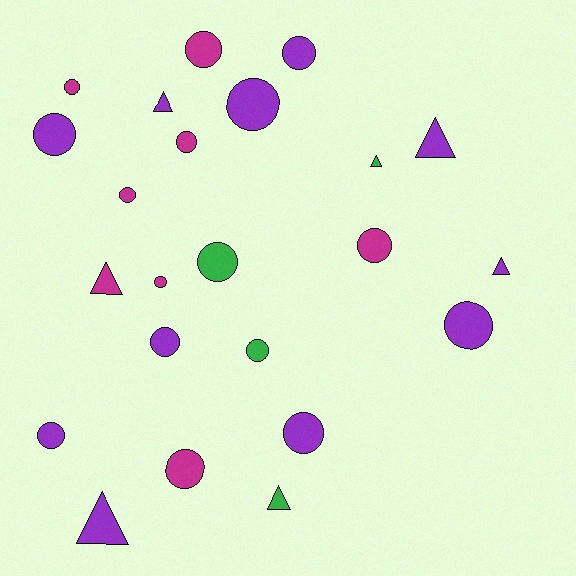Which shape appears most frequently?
Circle, with 16 objects.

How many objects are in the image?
There are 23 objects.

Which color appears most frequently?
Purple, with 11 objects.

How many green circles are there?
There are 2 green circles.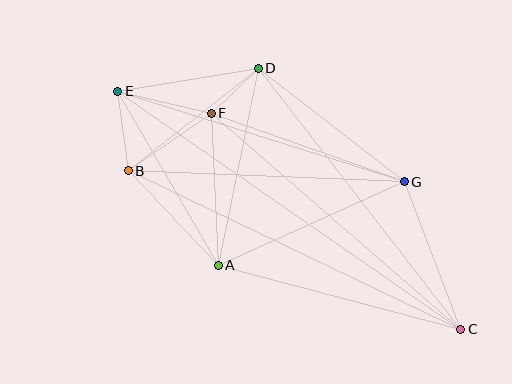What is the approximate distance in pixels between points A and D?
The distance between A and D is approximately 201 pixels.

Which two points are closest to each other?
Points D and F are closest to each other.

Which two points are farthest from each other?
Points C and E are farthest from each other.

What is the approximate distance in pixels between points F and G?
The distance between F and G is approximately 205 pixels.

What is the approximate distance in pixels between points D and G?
The distance between D and G is approximately 185 pixels.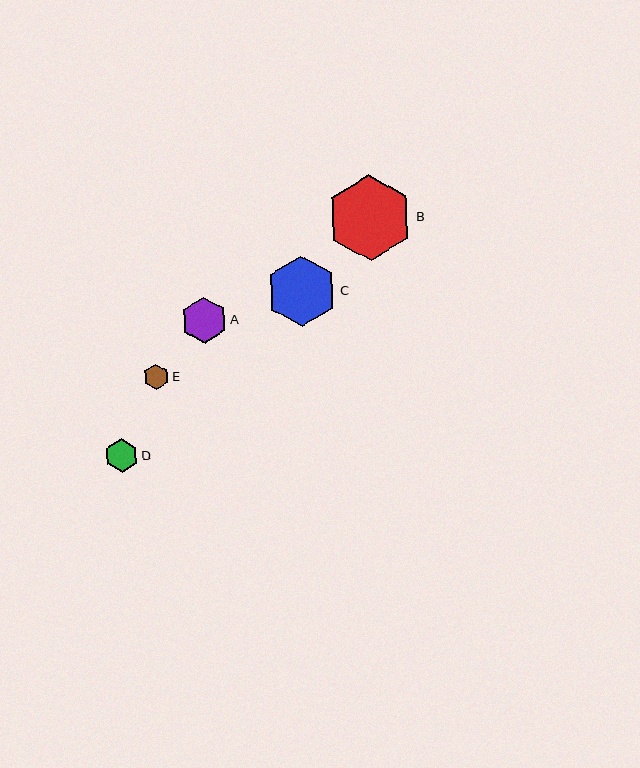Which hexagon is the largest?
Hexagon B is the largest with a size of approximately 86 pixels.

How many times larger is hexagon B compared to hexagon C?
Hexagon B is approximately 1.2 times the size of hexagon C.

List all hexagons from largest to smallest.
From largest to smallest: B, C, A, D, E.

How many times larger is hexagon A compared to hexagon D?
Hexagon A is approximately 1.4 times the size of hexagon D.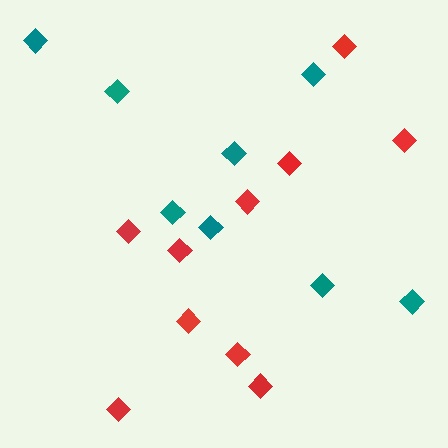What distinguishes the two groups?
There are 2 groups: one group of red diamonds (10) and one group of teal diamonds (8).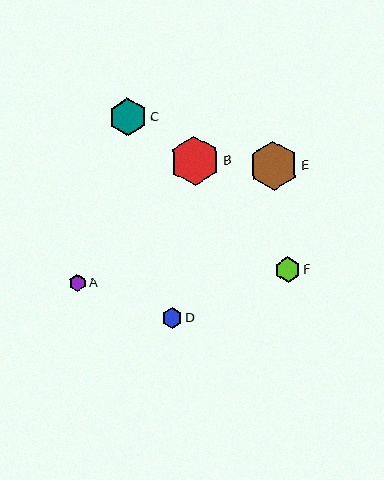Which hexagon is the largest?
Hexagon B is the largest with a size of approximately 50 pixels.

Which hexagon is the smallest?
Hexagon A is the smallest with a size of approximately 17 pixels.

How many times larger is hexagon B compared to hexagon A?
Hexagon B is approximately 2.9 times the size of hexagon A.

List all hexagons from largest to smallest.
From largest to smallest: B, E, C, F, D, A.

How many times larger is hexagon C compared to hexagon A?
Hexagon C is approximately 2.2 times the size of hexagon A.